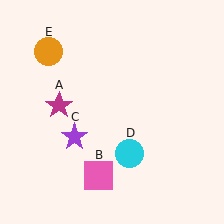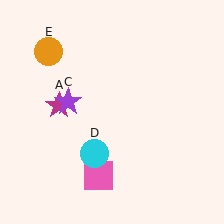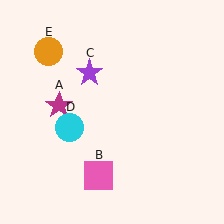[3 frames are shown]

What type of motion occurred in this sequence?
The purple star (object C), cyan circle (object D) rotated clockwise around the center of the scene.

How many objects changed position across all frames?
2 objects changed position: purple star (object C), cyan circle (object D).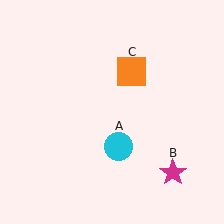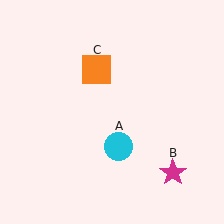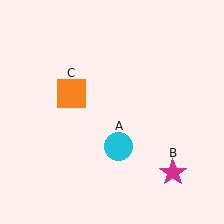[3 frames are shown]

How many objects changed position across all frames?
1 object changed position: orange square (object C).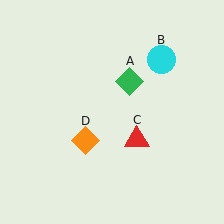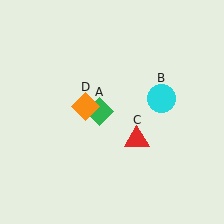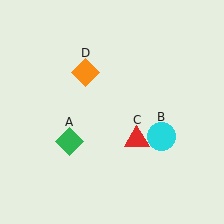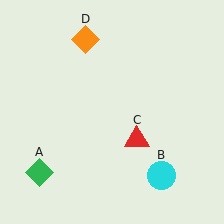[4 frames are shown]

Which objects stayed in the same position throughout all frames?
Red triangle (object C) remained stationary.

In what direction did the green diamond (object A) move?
The green diamond (object A) moved down and to the left.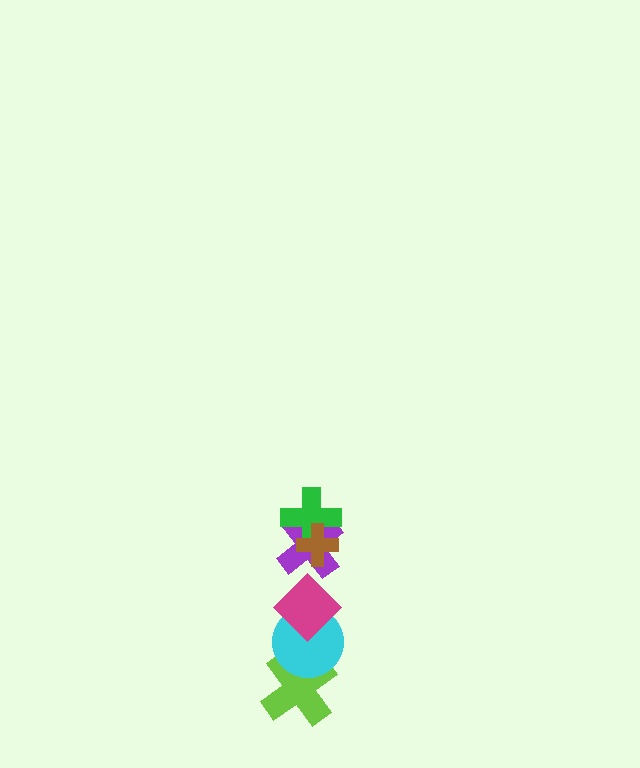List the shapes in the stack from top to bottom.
From top to bottom: the brown cross, the green cross, the purple cross, the magenta diamond, the cyan circle, the lime cross.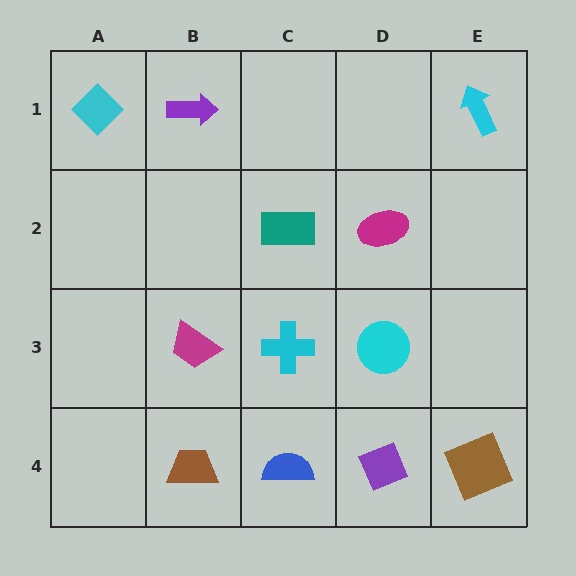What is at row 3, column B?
A magenta trapezoid.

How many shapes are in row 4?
4 shapes.